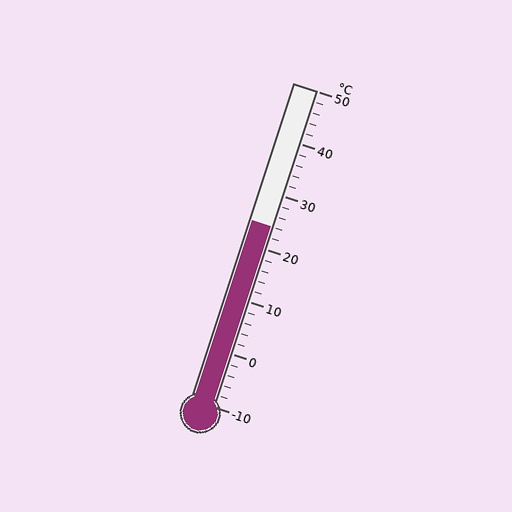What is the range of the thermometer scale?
The thermometer scale ranges from -10°C to 50°C.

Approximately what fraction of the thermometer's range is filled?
The thermometer is filled to approximately 55% of its range.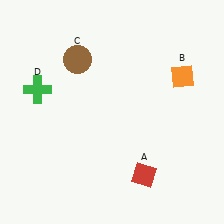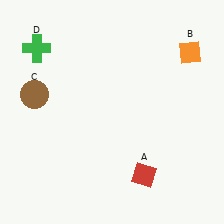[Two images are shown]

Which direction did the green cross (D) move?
The green cross (D) moved up.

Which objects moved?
The objects that moved are: the orange diamond (B), the brown circle (C), the green cross (D).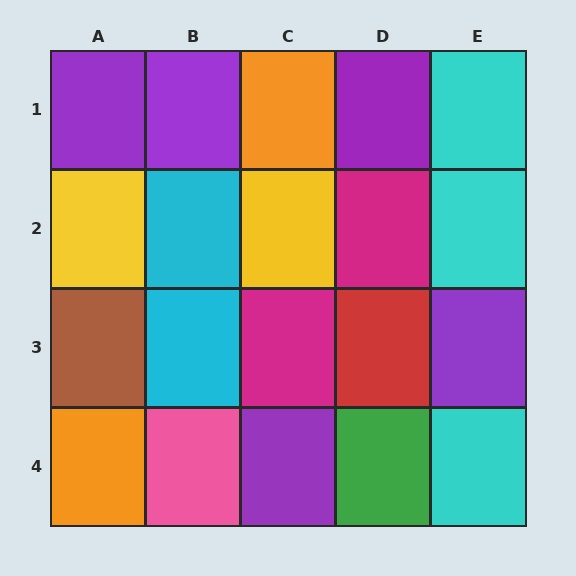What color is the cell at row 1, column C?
Orange.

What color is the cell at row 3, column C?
Magenta.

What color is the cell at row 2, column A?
Yellow.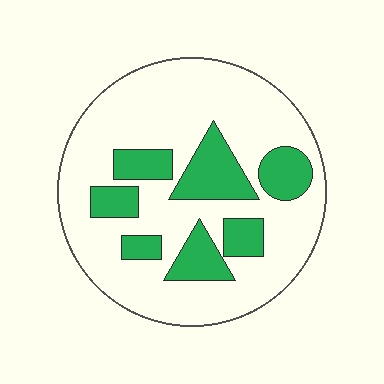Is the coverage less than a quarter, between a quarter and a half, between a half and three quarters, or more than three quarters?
Between a quarter and a half.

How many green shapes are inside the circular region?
7.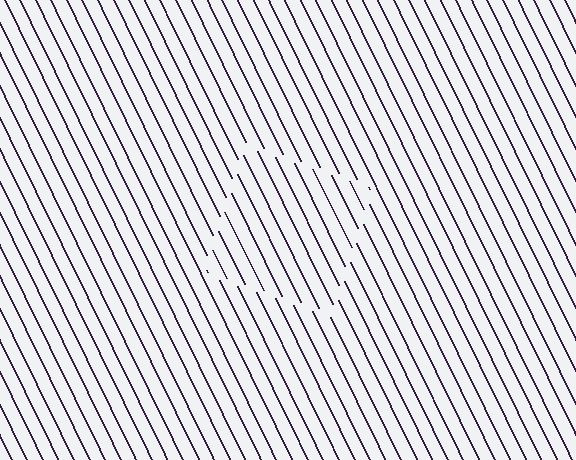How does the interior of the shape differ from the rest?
The interior of the shape contains the same grating, shifted by half a period — the contour is defined by the phase discontinuity where line-ends from the inner and outer gratings abut.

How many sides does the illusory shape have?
4 sides — the line-ends trace a square.